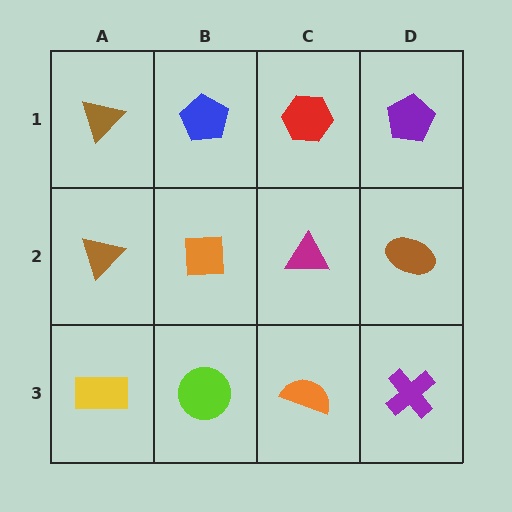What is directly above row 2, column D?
A purple pentagon.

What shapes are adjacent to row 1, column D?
A brown ellipse (row 2, column D), a red hexagon (row 1, column C).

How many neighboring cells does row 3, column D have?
2.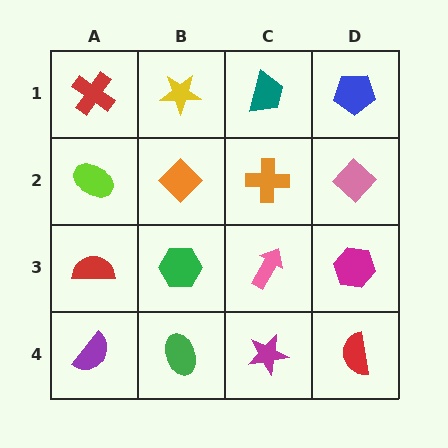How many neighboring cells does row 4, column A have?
2.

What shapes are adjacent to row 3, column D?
A pink diamond (row 2, column D), a red semicircle (row 4, column D), a pink arrow (row 3, column C).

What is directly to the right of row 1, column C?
A blue pentagon.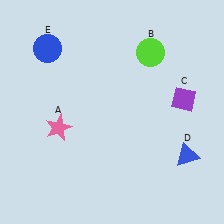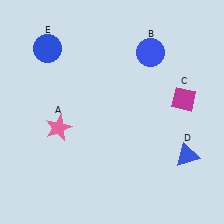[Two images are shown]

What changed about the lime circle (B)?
In Image 1, B is lime. In Image 2, it changed to blue.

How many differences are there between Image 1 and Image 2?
There are 2 differences between the two images.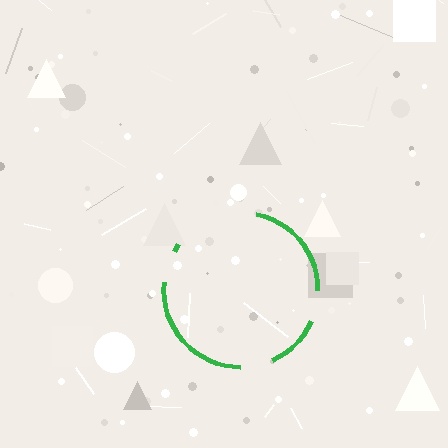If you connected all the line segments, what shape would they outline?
They would outline a circle.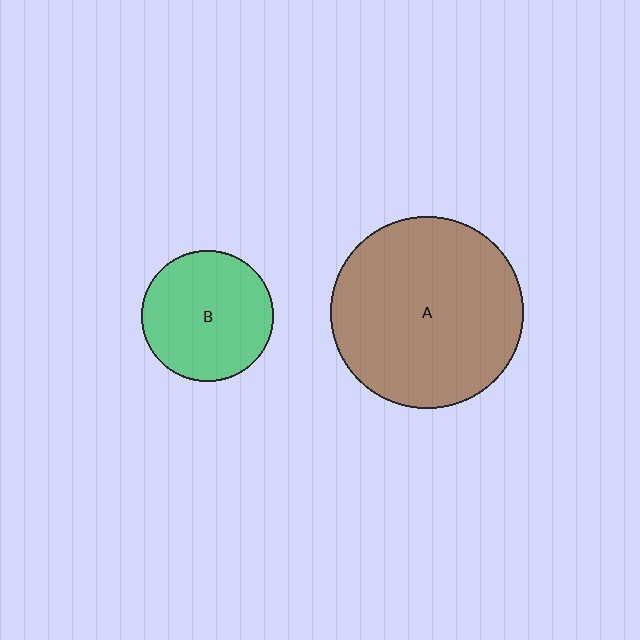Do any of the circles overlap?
No, none of the circles overlap.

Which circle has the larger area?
Circle A (brown).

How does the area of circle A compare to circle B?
Approximately 2.1 times.